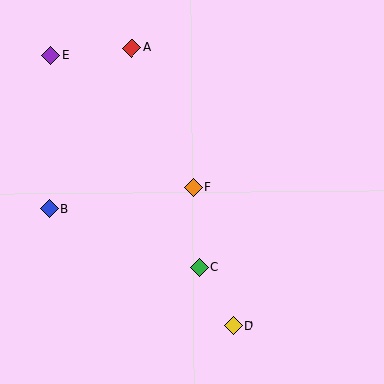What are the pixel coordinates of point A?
Point A is at (131, 48).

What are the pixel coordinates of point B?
Point B is at (50, 209).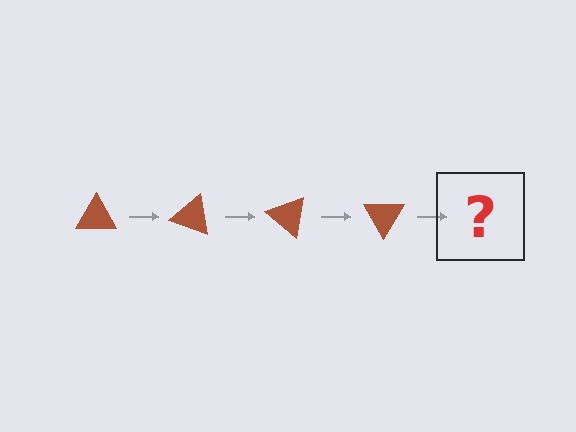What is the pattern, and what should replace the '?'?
The pattern is that the triangle rotates 20 degrees each step. The '?' should be a brown triangle rotated 80 degrees.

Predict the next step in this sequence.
The next step is a brown triangle rotated 80 degrees.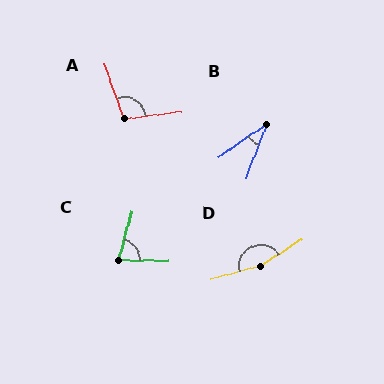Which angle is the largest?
D, at approximately 162 degrees.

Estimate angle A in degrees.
Approximately 102 degrees.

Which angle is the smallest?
B, at approximately 33 degrees.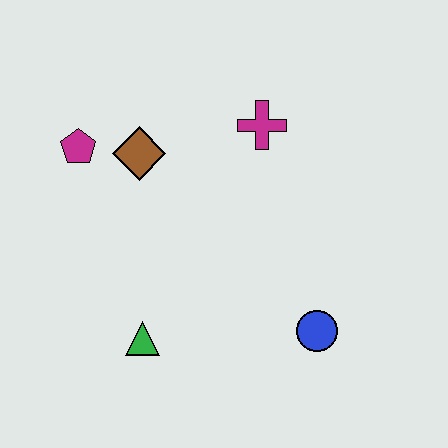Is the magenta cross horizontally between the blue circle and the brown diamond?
Yes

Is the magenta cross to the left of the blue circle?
Yes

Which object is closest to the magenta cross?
The brown diamond is closest to the magenta cross.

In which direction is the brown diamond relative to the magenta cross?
The brown diamond is to the left of the magenta cross.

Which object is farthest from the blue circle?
The magenta pentagon is farthest from the blue circle.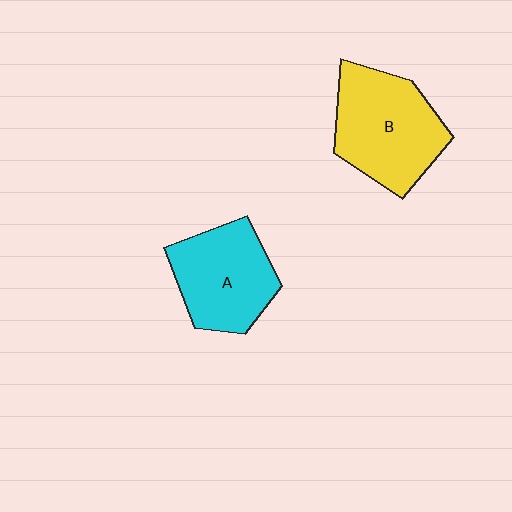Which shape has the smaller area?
Shape A (cyan).